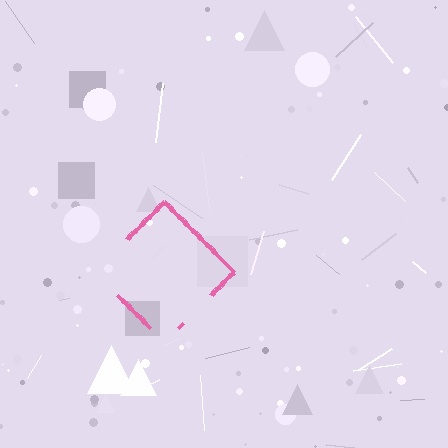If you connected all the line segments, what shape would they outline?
They would outline a diamond.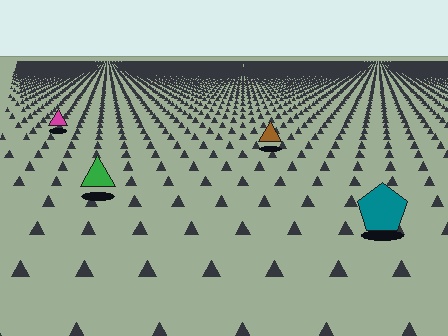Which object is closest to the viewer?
The teal pentagon is closest. The texture marks near it are larger and more spread out.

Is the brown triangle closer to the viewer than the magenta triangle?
Yes. The brown triangle is closer — you can tell from the texture gradient: the ground texture is coarser near it.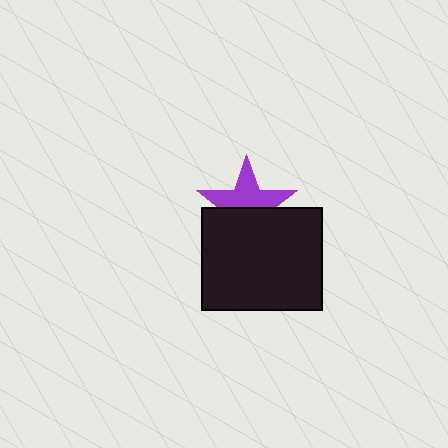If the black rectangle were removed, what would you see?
You would see the complete purple star.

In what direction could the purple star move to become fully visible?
The purple star could move up. That would shift it out from behind the black rectangle entirely.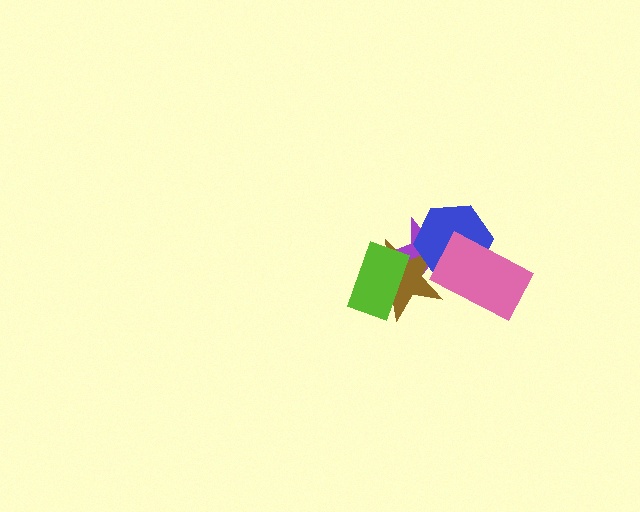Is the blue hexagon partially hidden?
Yes, it is partially covered by another shape.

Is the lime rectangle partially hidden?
No, no other shape covers it.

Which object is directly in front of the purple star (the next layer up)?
The brown star is directly in front of the purple star.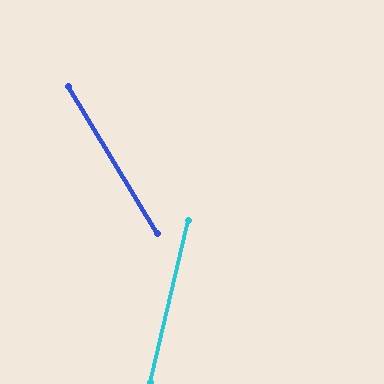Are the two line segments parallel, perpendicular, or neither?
Neither parallel nor perpendicular — they differ by about 44°.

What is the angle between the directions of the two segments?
Approximately 44 degrees.